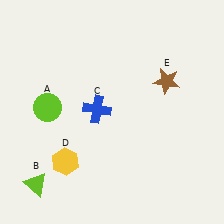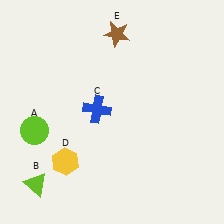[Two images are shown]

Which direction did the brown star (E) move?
The brown star (E) moved left.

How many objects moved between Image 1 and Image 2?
2 objects moved between the two images.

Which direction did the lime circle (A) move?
The lime circle (A) moved down.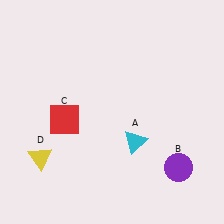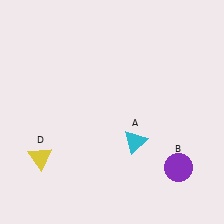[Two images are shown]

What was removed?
The red square (C) was removed in Image 2.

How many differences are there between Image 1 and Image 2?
There is 1 difference between the two images.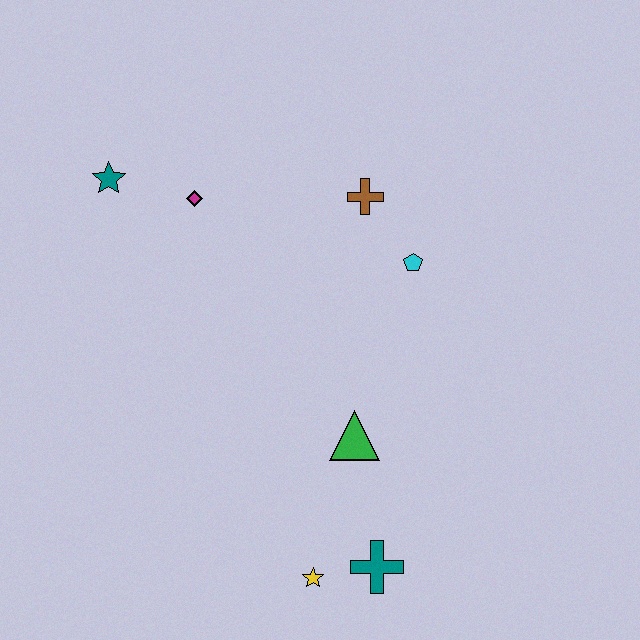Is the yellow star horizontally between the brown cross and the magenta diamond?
Yes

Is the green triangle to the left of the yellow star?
No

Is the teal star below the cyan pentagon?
No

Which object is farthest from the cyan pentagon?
The yellow star is farthest from the cyan pentagon.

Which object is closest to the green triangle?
The teal cross is closest to the green triangle.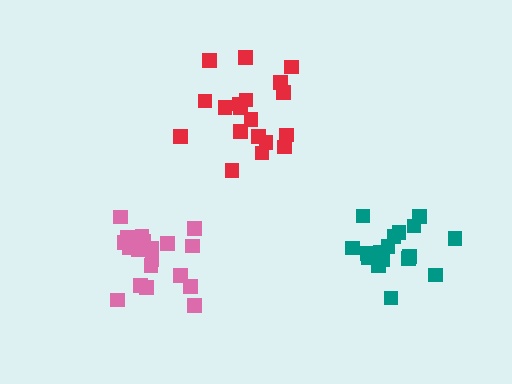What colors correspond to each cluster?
The clusters are colored: teal, red, pink.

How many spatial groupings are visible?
There are 3 spatial groupings.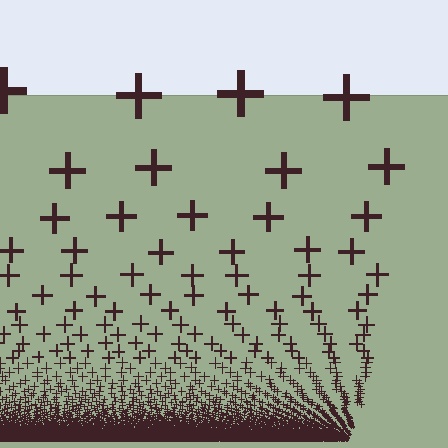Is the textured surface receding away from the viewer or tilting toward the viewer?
The surface appears to tilt toward the viewer. Texture elements get larger and sparser toward the top.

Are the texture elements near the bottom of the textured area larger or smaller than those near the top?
Smaller. The gradient is inverted — elements near the bottom are smaller and denser.